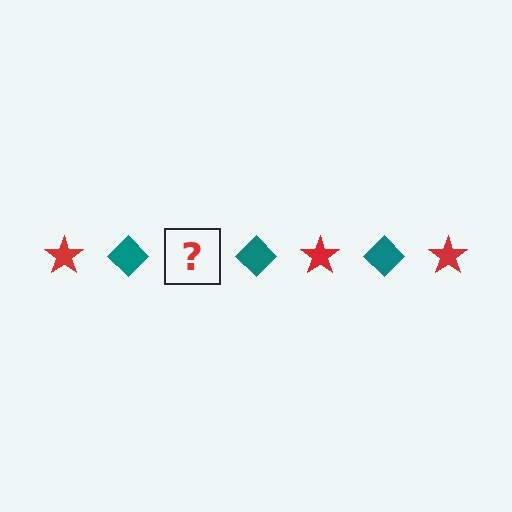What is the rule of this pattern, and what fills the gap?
The rule is that the pattern alternates between red star and teal diamond. The gap should be filled with a red star.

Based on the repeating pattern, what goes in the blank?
The blank should be a red star.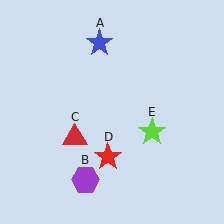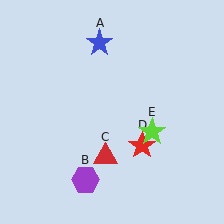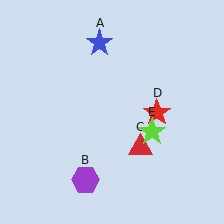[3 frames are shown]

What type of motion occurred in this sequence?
The red triangle (object C), red star (object D) rotated counterclockwise around the center of the scene.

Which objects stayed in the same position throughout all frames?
Blue star (object A) and purple hexagon (object B) and lime star (object E) remained stationary.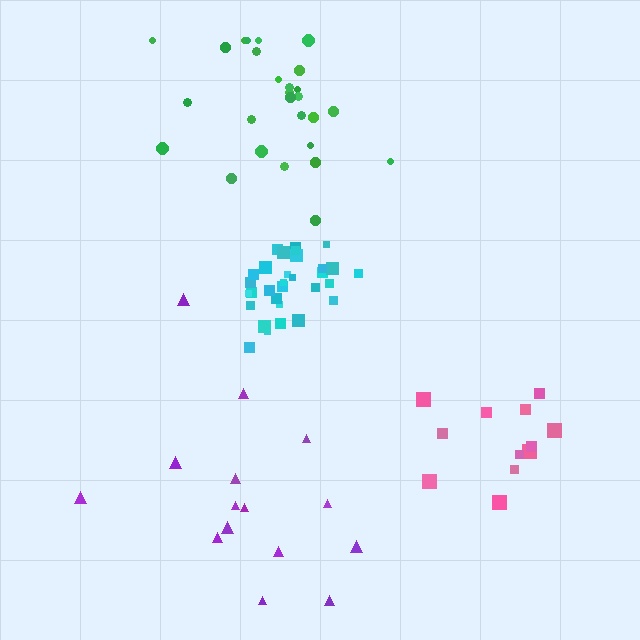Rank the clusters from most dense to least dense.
cyan, green, pink, purple.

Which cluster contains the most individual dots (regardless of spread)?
Cyan (31).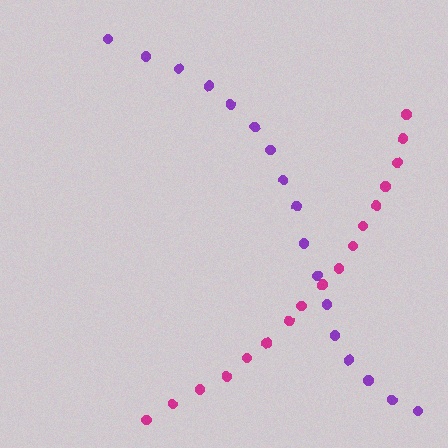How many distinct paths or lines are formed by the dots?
There are 2 distinct paths.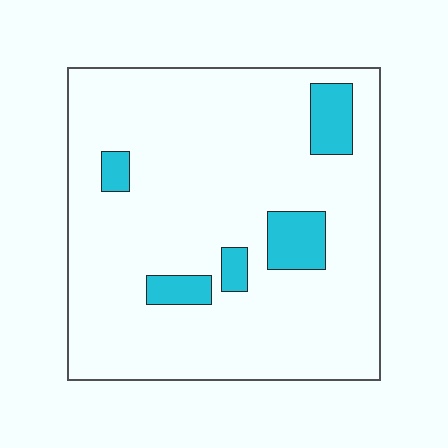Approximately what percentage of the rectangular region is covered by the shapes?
Approximately 10%.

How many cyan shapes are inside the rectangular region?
5.